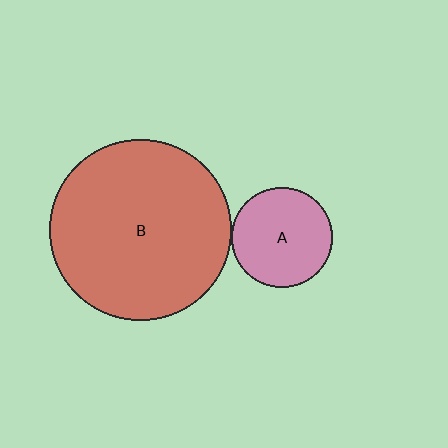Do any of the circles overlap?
No, none of the circles overlap.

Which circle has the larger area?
Circle B (red).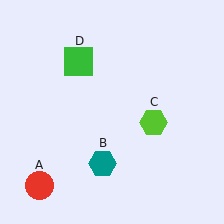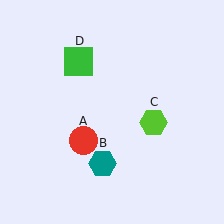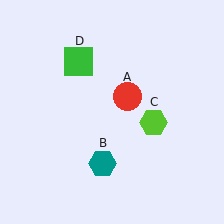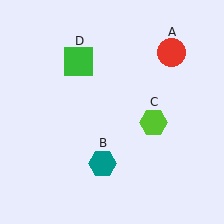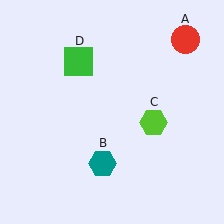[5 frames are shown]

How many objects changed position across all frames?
1 object changed position: red circle (object A).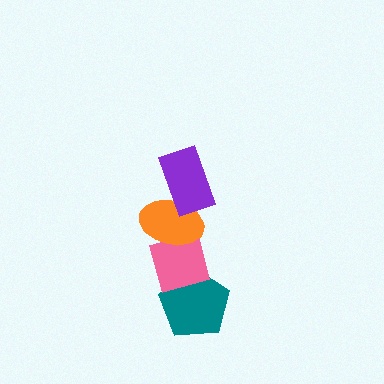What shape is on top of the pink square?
The orange ellipse is on top of the pink square.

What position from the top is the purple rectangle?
The purple rectangle is 1st from the top.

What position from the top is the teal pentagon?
The teal pentagon is 4th from the top.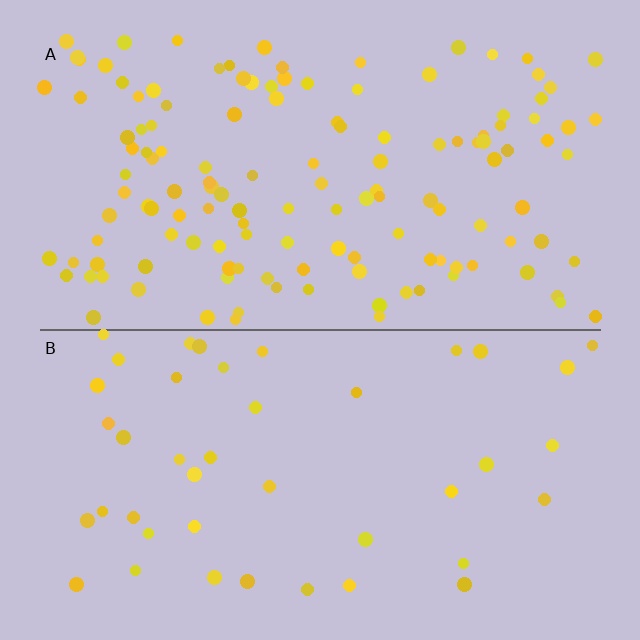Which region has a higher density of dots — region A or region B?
A (the top).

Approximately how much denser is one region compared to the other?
Approximately 3.2× — region A over region B.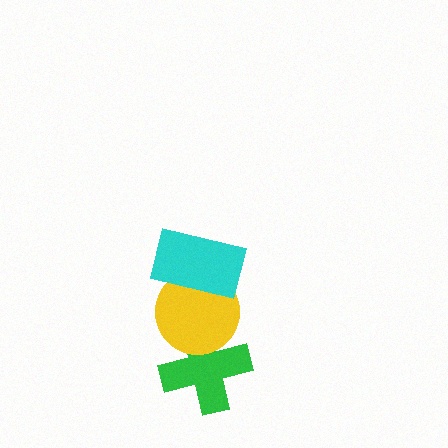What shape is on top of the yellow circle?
The cyan rectangle is on top of the yellow circle.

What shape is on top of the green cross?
The yellow circle is on top of the green cross.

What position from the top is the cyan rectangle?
The cyan rectangle is 1st from the top.